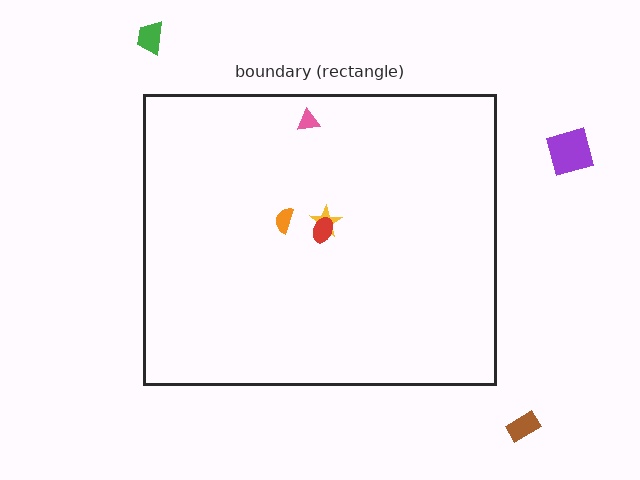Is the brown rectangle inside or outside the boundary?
Outside.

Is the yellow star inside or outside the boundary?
Inside.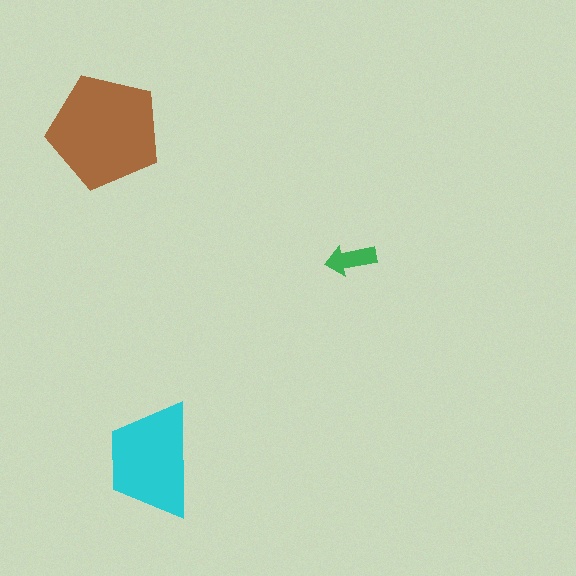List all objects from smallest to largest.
The green arrow, the cyan trapezoid, the brown pentagon.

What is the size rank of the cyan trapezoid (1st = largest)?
2nd.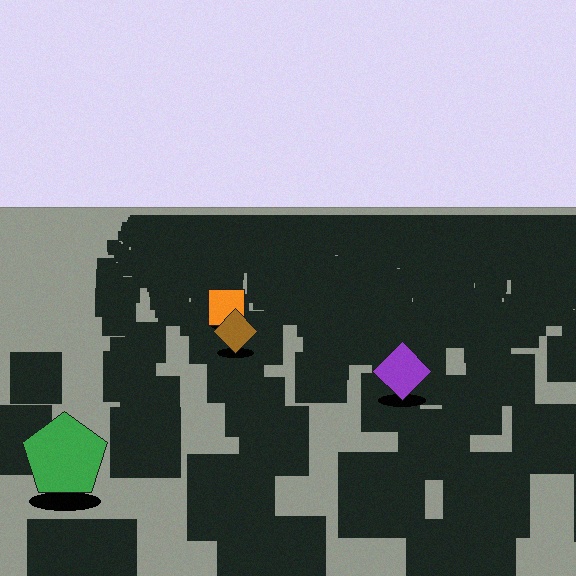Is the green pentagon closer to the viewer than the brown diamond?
Yes. The green pentagon is closer — you can tell from the texture gradient: the ground texture is coarser near it.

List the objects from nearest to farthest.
From nearest to farthest: the green pentagon, the purple diamond, the brown diamond, the orange square.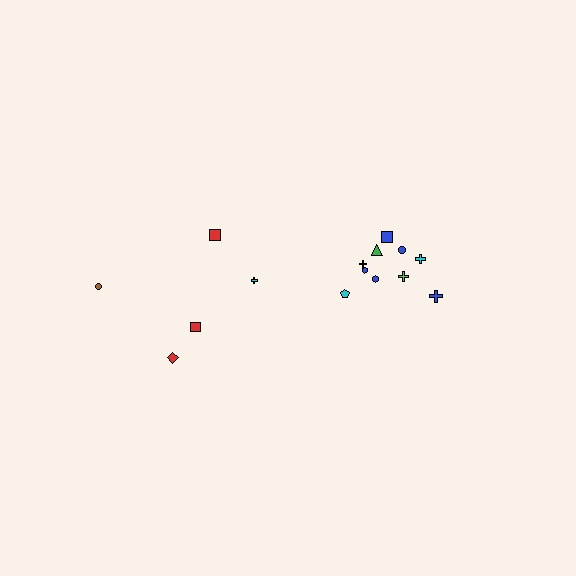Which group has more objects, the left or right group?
The right group.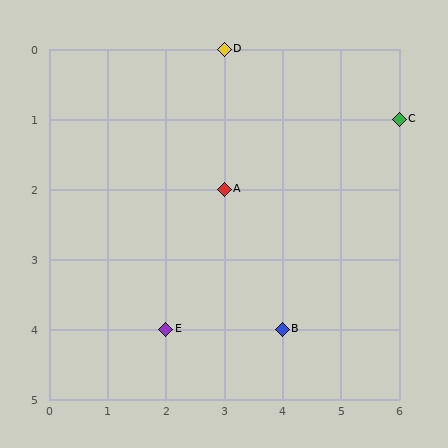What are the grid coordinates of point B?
Point B is at grid coordinates (4, 4).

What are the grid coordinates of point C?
Point C is at grid coordinates (6, 1).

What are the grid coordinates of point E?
Point E is at grid coordinates (2, 4).